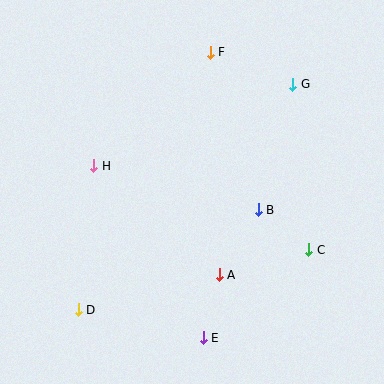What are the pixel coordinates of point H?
Point H is at (94, 166).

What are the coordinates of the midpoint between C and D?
The midpoint between C and D is at (194, 280).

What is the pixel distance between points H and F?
The distance between H and F is 163 pixels.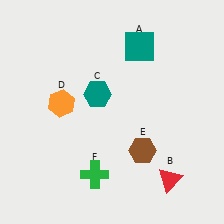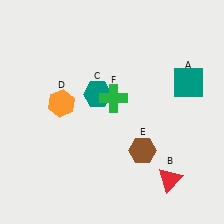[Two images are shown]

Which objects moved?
The objects that moved are: the teal square (A), the green cross (F).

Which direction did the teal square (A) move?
The teal square (A) moved right.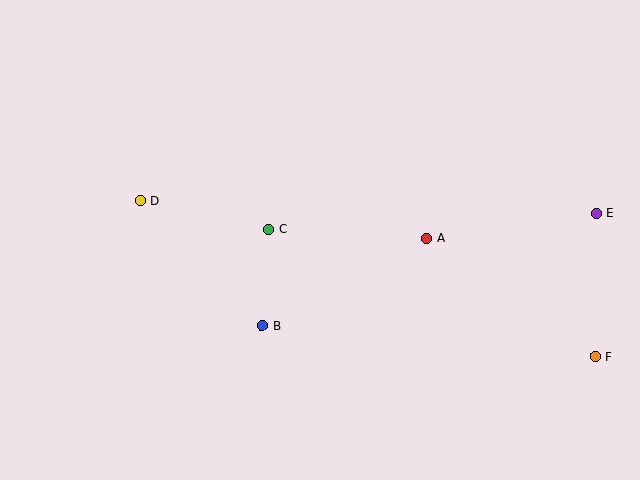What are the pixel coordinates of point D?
Point D is at (140, 201).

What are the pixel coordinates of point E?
Point E is at (596, 213).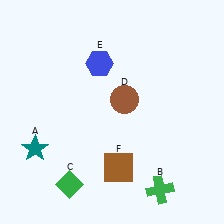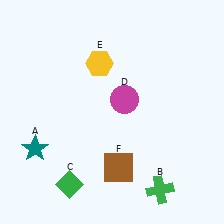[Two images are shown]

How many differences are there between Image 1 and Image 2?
There are 2 differences between the two images.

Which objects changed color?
D changed from brown to magenta. E changed from blue to yellow.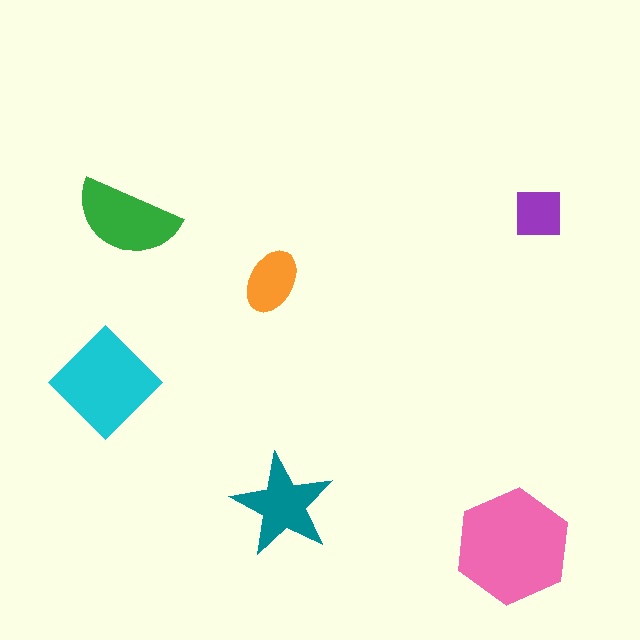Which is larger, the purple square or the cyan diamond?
The cyan diamond.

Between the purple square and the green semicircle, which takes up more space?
The green semicircle.